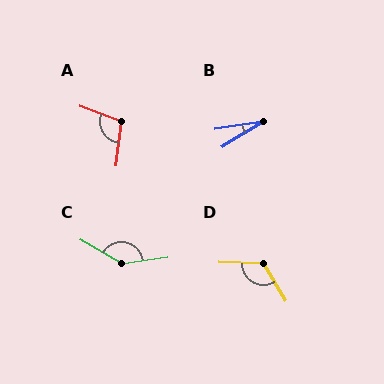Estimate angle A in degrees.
Approximately 103 degrees.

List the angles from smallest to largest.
B (23°), A (103°), D (123°), C (141°).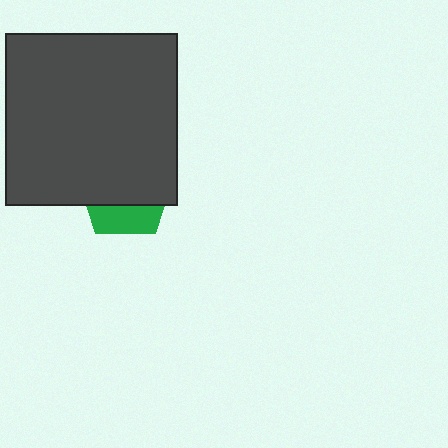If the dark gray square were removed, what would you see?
You would see the complete green pentagon.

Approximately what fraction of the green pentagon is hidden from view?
Roughly 68% of the green pentagon is hidden behind the dark gray square.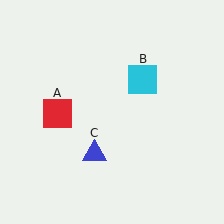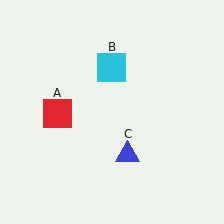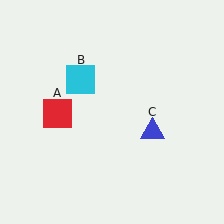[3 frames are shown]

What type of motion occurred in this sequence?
The cyan square (object B), blue triangle (object C) rotated counterclockwise around the center of the scene.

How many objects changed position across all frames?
2 objects changed position: cyan square (object B), blue triangle (object C).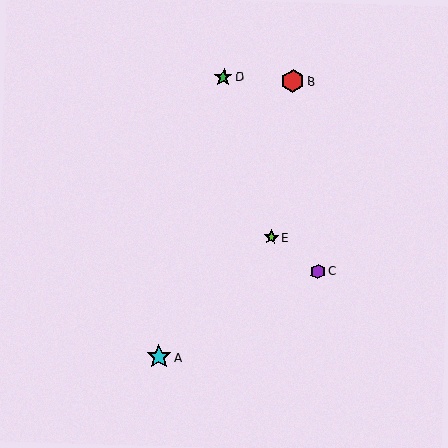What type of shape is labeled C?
Shape C is a purple hexagon.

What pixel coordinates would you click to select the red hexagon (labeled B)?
Click at (293, 81) to select the red hexagon B.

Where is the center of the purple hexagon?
The center of the purple hexagon is at (318, 271).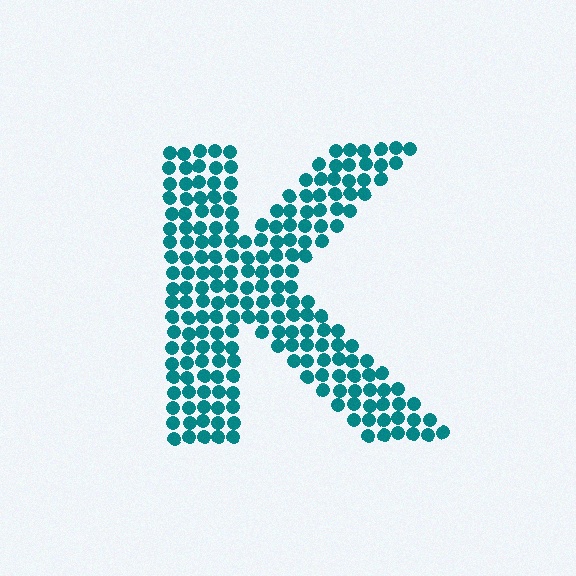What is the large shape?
The large shape is the letter K.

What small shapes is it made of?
It is made of small circles.